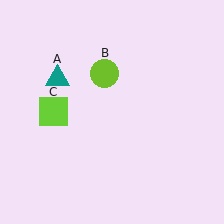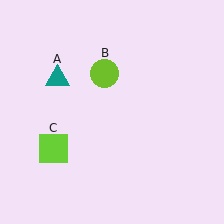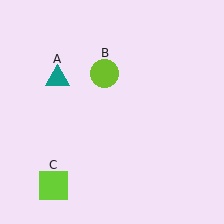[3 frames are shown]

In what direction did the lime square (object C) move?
The lime square (object C) moved down.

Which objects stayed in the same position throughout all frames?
Teal triangle (object A) and lime circle (object B) remained stationary.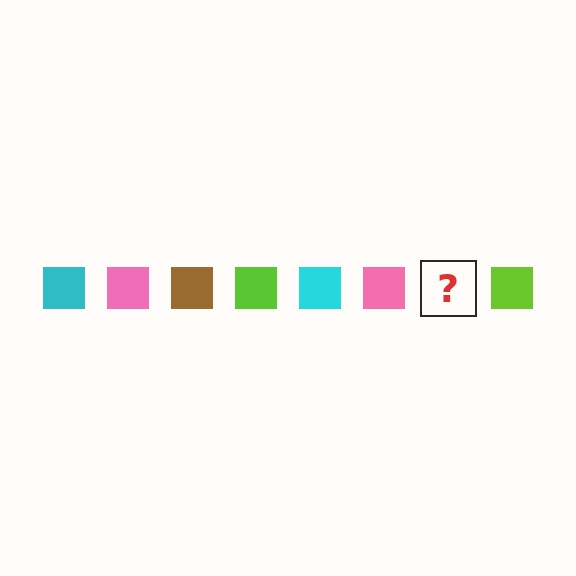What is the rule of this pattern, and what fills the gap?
The rule is that the pattern cycles through cyan, pink, brown, lime squares. The gap should be filled with a brown square.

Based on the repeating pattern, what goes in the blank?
The blank should be a brown square.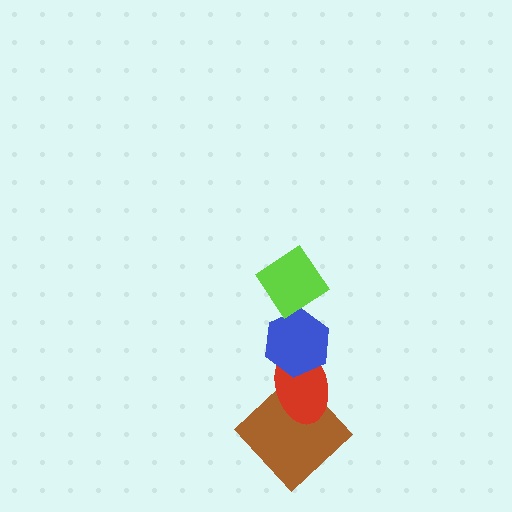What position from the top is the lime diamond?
The lime diamond is 1st from the top.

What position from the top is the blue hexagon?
The blue hexagon is 2nd from the top.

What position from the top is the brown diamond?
The brown diamond is 4th from the top.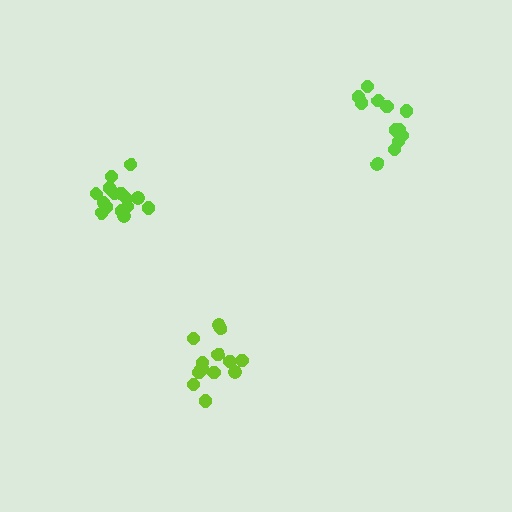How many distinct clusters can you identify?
There are 3 distinct clusters.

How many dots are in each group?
Group 1: 14 dots, Group 2: 12 dots, Group 3: 15 dots (41 total).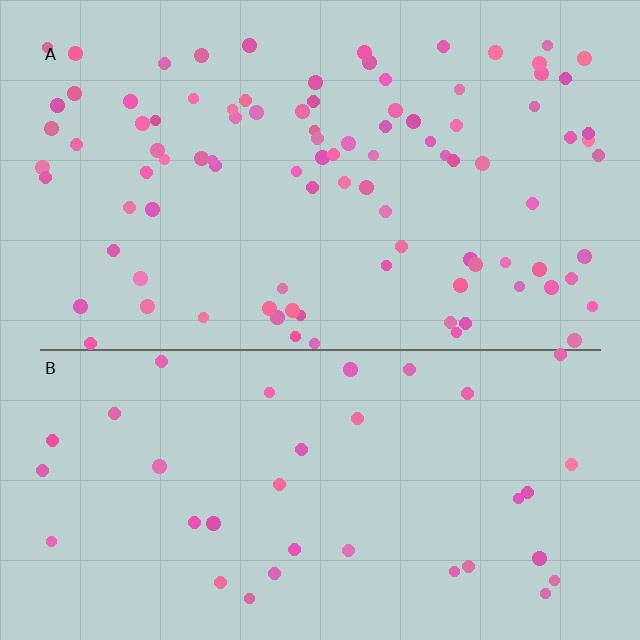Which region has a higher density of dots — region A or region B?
A (the top).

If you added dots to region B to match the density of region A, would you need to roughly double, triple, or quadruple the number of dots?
Approximately triple.